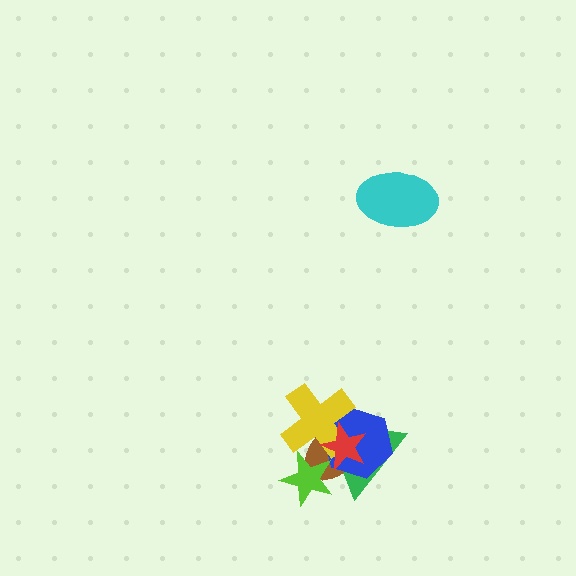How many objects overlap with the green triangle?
5 objects overlap with the green triangle.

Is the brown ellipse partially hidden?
Yes, it is partially covered by another shape.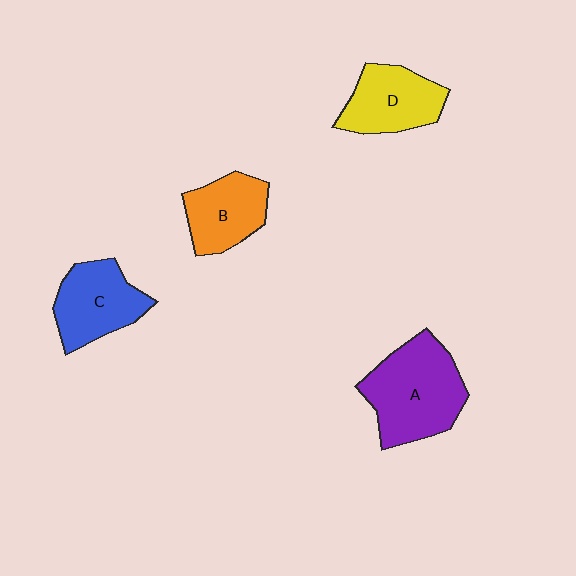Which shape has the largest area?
Shape A (purple).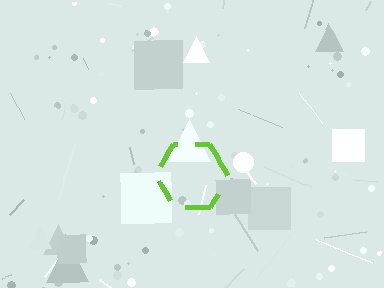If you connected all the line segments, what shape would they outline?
They would outline a hexagon.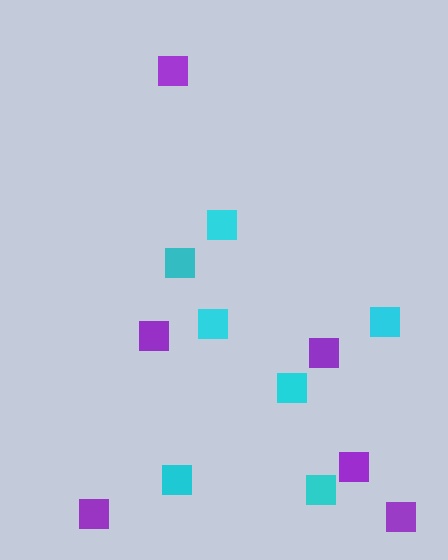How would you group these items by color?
There are 2 groups: one group of purple squares (6) and one group of cyan squares (7).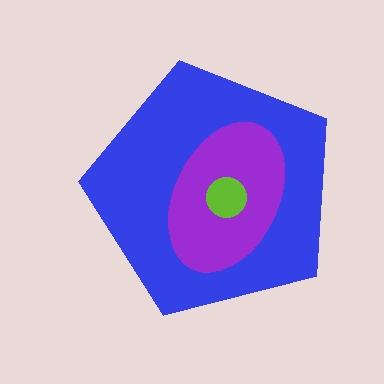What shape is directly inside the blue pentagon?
The purple ellipse.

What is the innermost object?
The lime circle.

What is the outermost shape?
The blue pentagon.